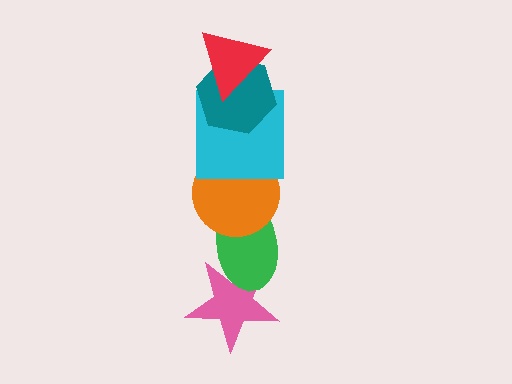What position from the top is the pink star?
The pink star is 6th from the top.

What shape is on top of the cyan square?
The teal hexagon is on top of the cyan square.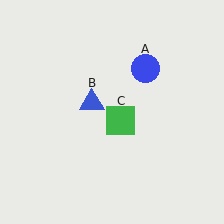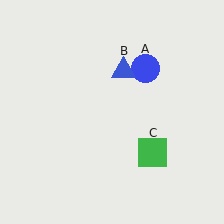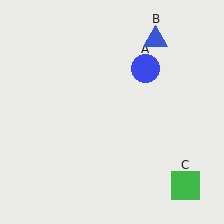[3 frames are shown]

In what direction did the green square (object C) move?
The green square (object C) moved down and to the right.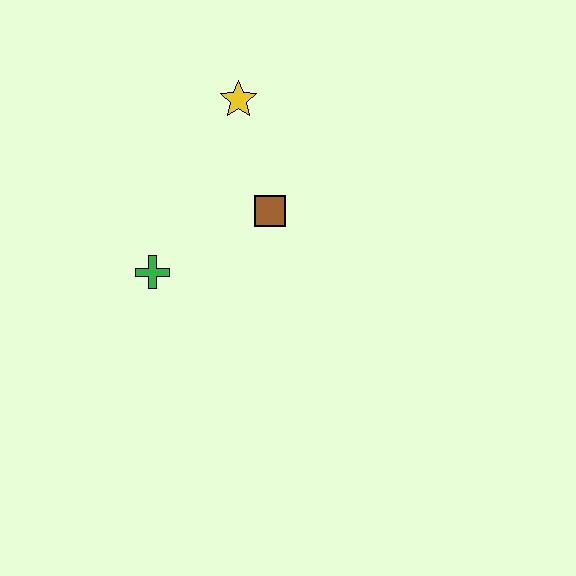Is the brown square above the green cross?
Yes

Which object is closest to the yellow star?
The brown square is closest to the yellow star.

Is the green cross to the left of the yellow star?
Yes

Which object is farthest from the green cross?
The yellow star is farthest from the green cross.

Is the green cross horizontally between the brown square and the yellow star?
No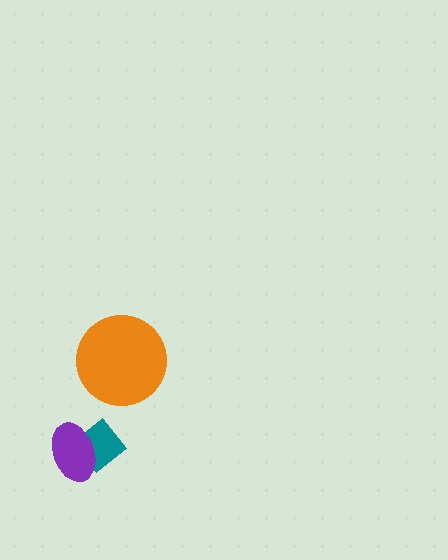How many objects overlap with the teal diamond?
1 object overlaps with the teal diamond.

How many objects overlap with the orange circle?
0 objects overlap with the orange circle.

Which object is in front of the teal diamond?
The purple ellipse is in front of the teal diamond.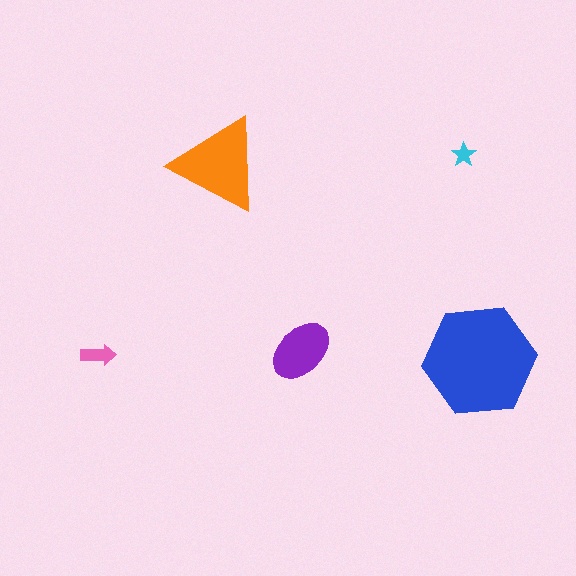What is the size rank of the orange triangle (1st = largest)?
2nd.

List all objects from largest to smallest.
The blue hexagon, the orange triangle, the purple ellipse, the pink arrow, the cyan star.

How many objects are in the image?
There are 5 objects in the image.